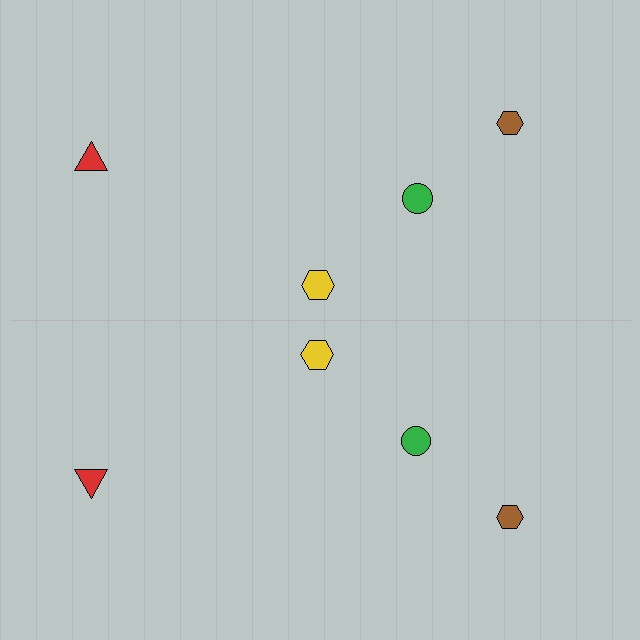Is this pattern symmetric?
Yes, this pattern has bilateral (reflection) symmetry.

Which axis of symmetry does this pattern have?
The pattern has a horizontal axis of symmetry running through the center of the image.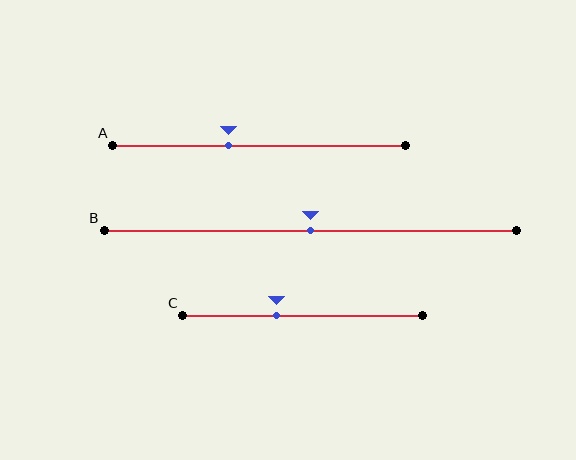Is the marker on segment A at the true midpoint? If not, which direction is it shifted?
No, the marker on segment A is shifted to the left by about 10% of the segment length.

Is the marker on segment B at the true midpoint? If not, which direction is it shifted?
Yes, the marker on segment B is at the true midpoint.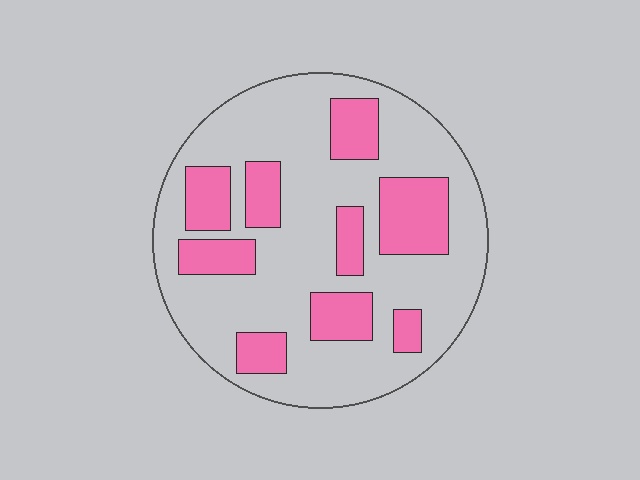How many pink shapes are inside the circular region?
9.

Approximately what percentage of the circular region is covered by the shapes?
Approximately 30%.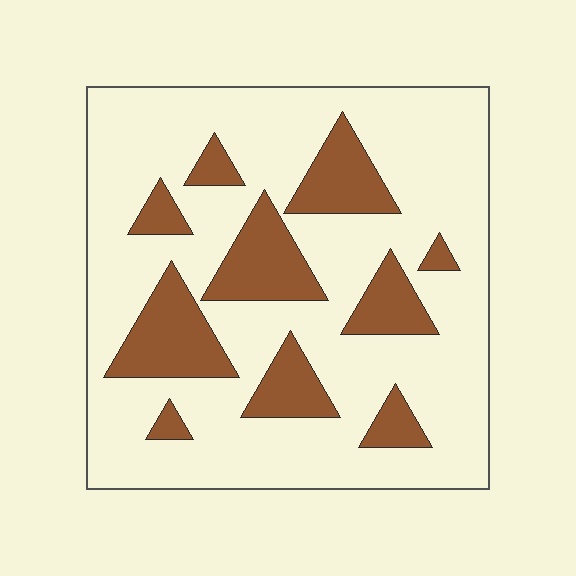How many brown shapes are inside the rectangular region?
10.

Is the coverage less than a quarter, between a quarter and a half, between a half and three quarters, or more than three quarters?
Less than a quarter.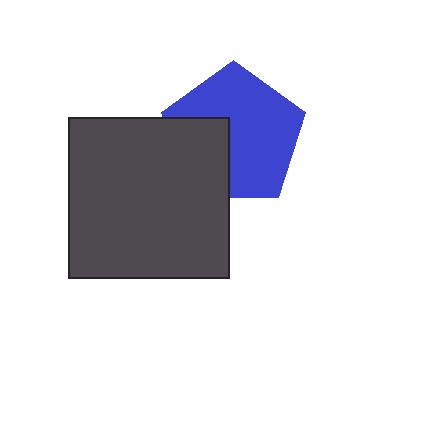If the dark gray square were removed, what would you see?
You would see the complete blue pentagon.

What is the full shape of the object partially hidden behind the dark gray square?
The partially hidden object is a blue pentagon.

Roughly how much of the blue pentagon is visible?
Most of it is visible (roughly 69%).